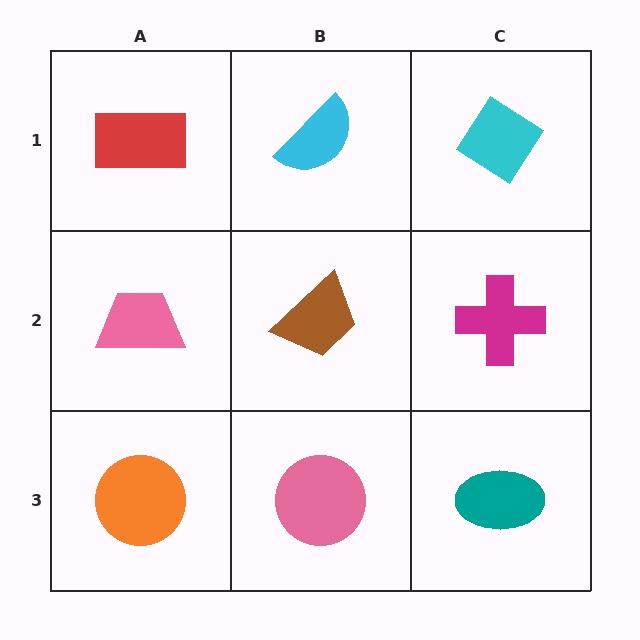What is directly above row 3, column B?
A brown trapezoid.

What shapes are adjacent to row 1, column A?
A pink trapezoid (row 2, column A), a cyan semicircle (row 1, column B).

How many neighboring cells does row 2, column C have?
3.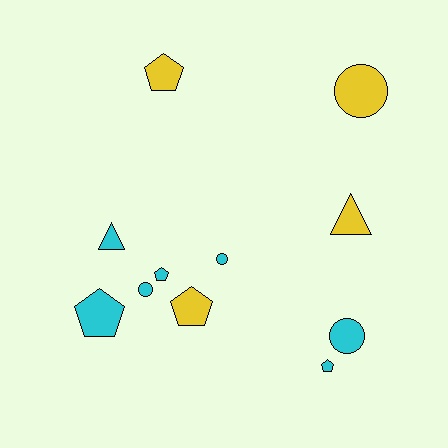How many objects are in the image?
There are 11 objects.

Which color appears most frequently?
Cyan, with 7 objects.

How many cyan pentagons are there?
There are 3 cyan pentagons.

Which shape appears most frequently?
Pentagon, with 5 objects.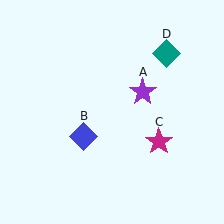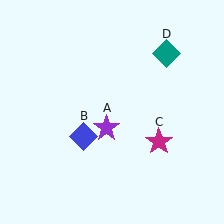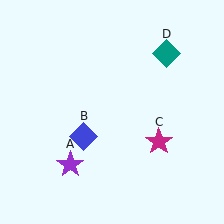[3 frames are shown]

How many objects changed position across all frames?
1 object changed position: purple star (object A).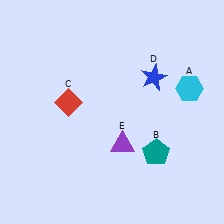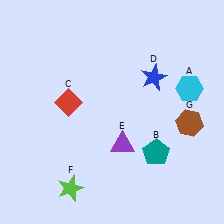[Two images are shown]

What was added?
A lime star (F), a brown hexagon (G) were added in Image 2.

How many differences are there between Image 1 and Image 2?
There are 2 differences between the two images.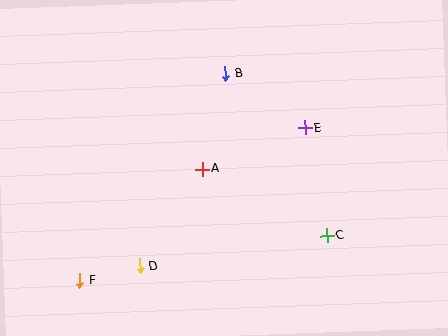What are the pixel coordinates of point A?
Point A is at (202, 169).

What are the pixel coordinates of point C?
Point C is at (327, 235).